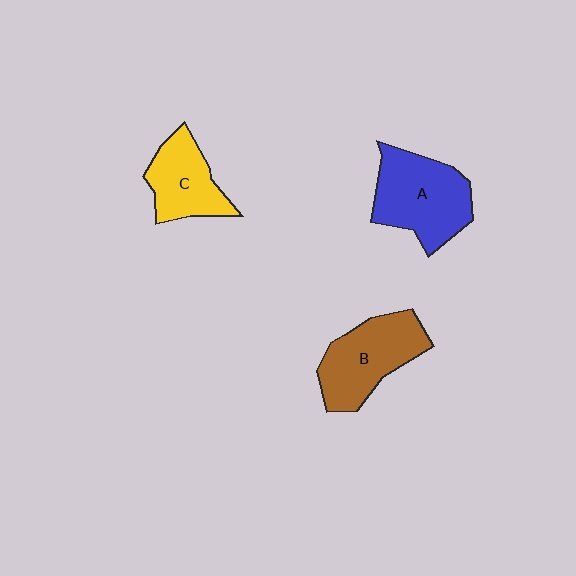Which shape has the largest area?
Shape A (blue).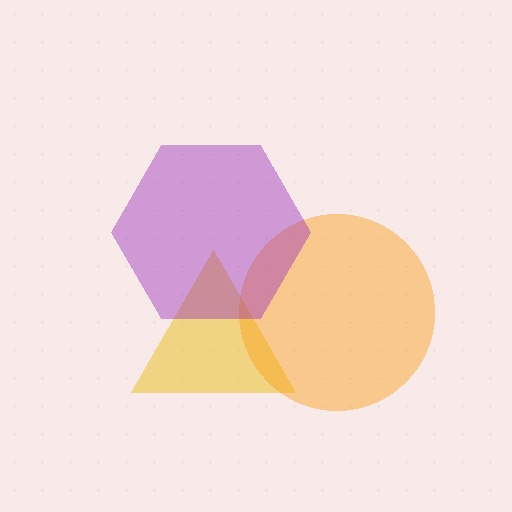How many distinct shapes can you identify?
There are 3 distinct shapes: a yellow triangle, an orange circle, a purple hexagon.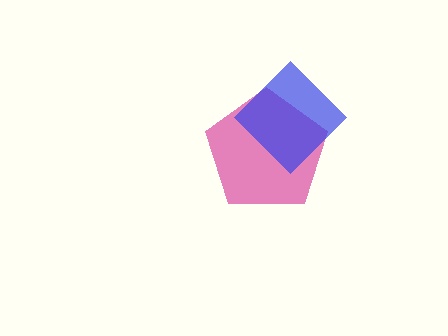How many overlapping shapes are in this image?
There are 2 overlapping shapes in the image.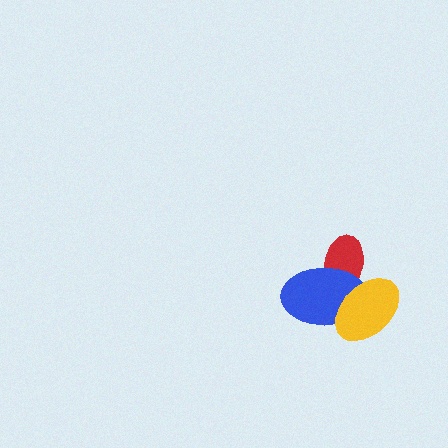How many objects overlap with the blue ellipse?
2 objects overlap with the blue ellipse.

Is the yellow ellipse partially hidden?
No, no other shape covers it.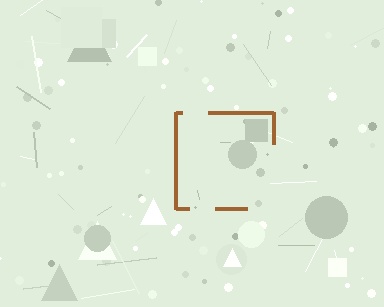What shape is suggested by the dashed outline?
The dashed outline suggests a square.